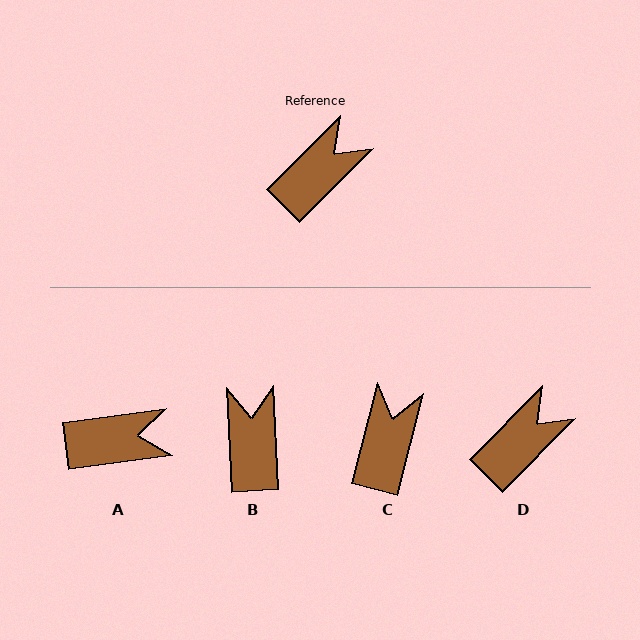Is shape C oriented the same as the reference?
No, it is off by about 30 degrees.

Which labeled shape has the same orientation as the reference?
D.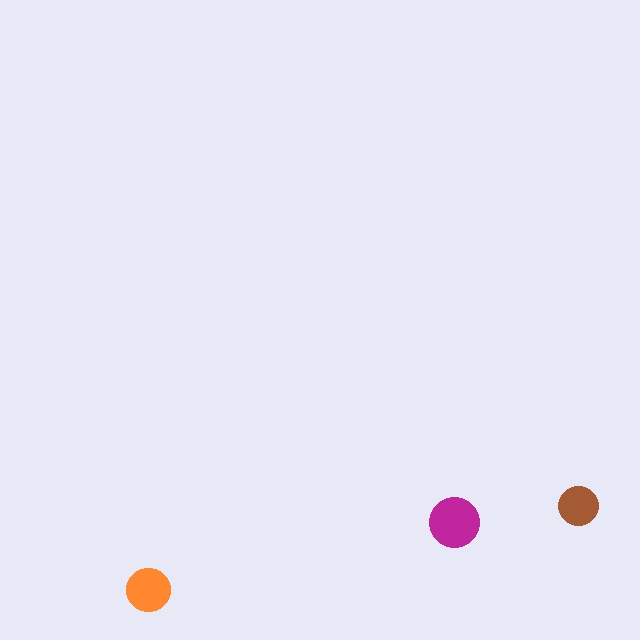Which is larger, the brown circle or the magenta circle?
The magenta one.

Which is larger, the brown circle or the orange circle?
The orange one.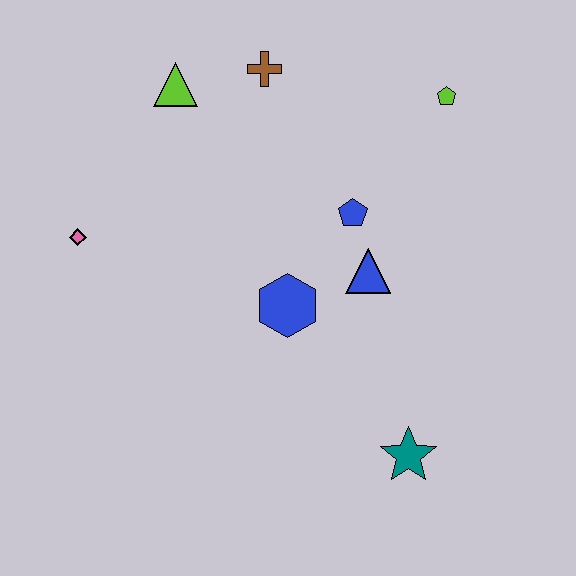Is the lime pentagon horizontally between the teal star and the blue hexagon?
No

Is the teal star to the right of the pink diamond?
Yes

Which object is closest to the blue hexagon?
The blue triangle is closest to the blue hexagon.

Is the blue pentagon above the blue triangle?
Yes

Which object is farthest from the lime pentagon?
The pink diamond is farthest from the lime pentagon.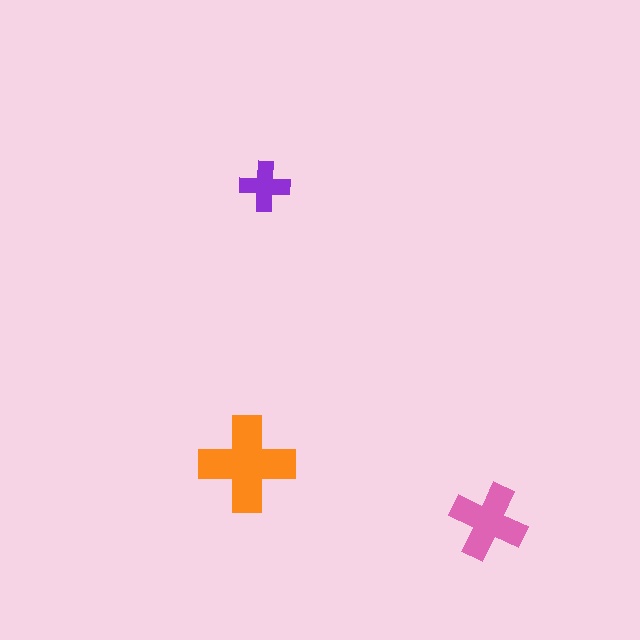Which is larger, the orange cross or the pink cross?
The orange one.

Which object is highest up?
The purple cross is topmost.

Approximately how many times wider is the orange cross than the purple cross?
About 2 times wider.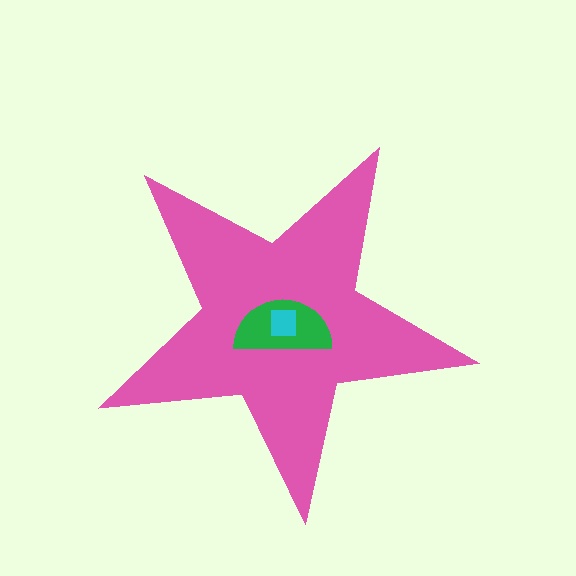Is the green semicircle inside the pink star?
Yes.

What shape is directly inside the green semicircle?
The cyan square.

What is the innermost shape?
The cyan square.